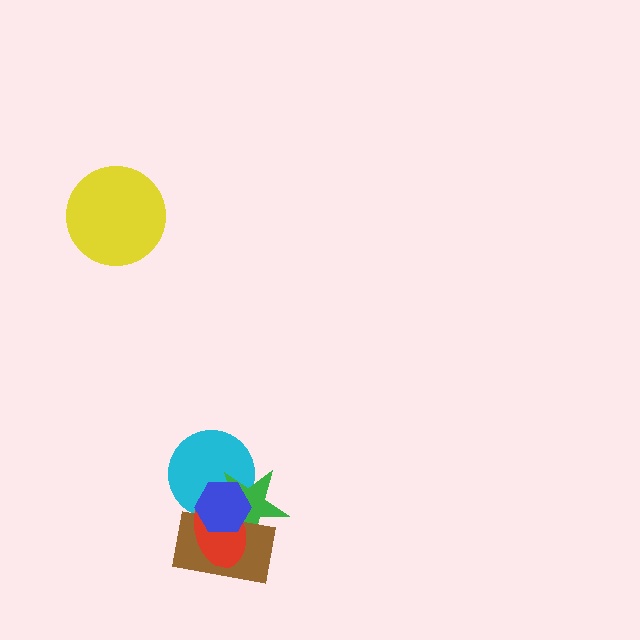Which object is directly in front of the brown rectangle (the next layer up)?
The red ellipse is directly in front of the brown rectangle.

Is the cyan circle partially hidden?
Yes, it is partially covered by another shape.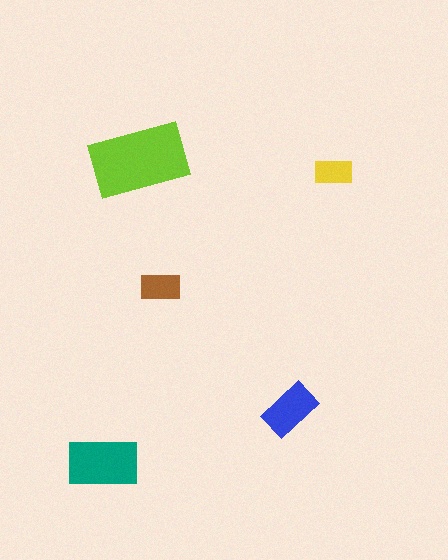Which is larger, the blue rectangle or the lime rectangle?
The lime one.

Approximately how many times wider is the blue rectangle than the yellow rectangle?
About 1.5 times wider.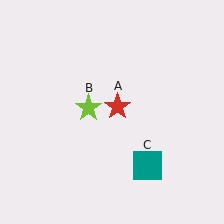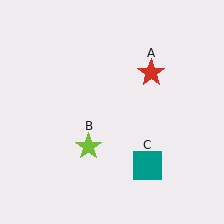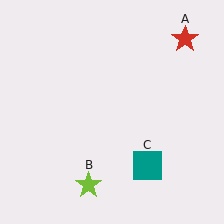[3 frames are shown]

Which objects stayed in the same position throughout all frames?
Teal square (object C) remained stationary.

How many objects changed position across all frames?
2 objects changed position: red star (object A), lime star (object B).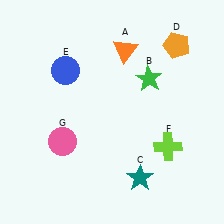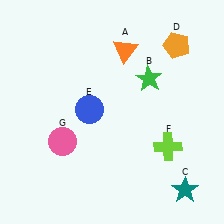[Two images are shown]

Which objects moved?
The objects that moved are: the teal star (C), the blue circle (E).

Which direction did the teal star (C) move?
The teal star (C) moved right.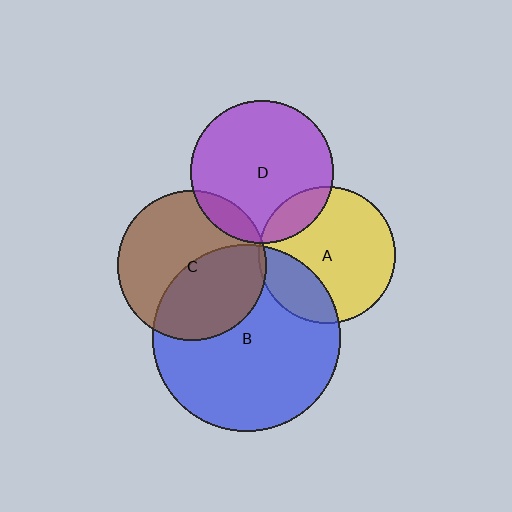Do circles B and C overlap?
Yes.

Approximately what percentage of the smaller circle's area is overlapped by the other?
Approximately 45%.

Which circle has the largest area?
Circle B (blue).